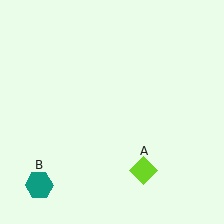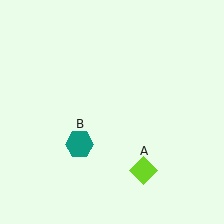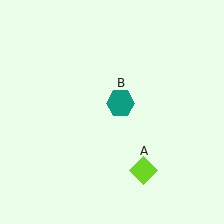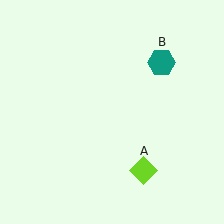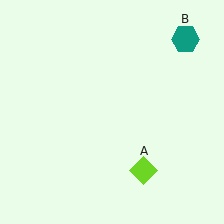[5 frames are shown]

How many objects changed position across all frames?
1 object changed position: teal hexagon (object B).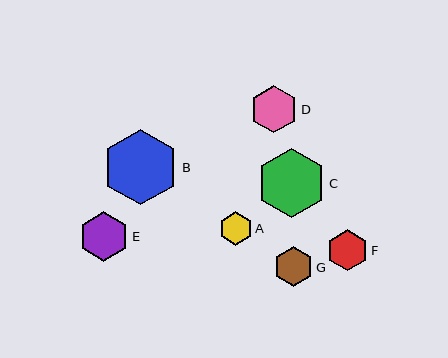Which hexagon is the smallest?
Hexagon A is the smallest with a size of approximately 33 pixels.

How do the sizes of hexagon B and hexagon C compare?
Hexagon B and hexagon C are approximately the same size.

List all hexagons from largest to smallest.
From largest to smallest: B, C, E, D, F, G, A.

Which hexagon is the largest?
Hexagon B is the largest with a size of approximately 76 pixels.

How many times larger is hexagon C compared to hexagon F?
Hexagon C is approximately 1.7 times the size of hexagon F.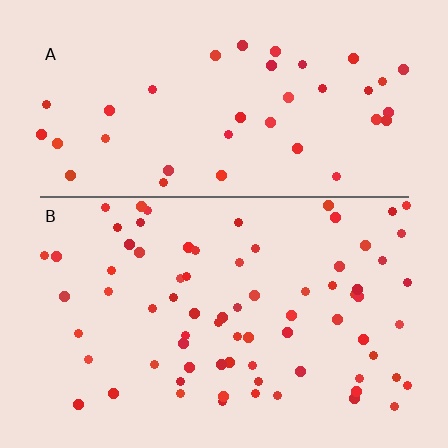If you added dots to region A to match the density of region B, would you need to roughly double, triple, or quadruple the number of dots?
Approximately double.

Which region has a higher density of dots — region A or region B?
B (the bottom).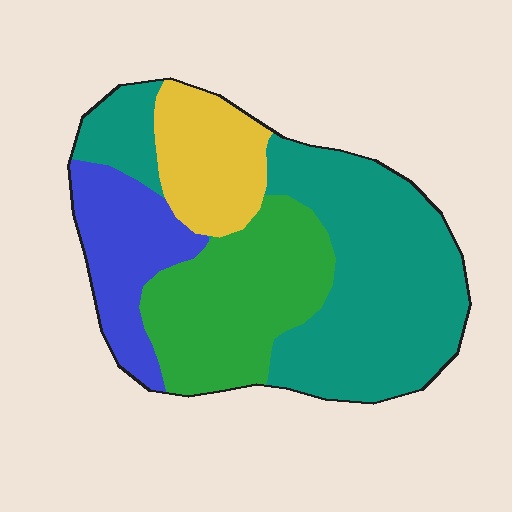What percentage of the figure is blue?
Blue covers roughly 15% of the figure.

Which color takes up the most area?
Teal, at roughly 45%.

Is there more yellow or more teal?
Teal.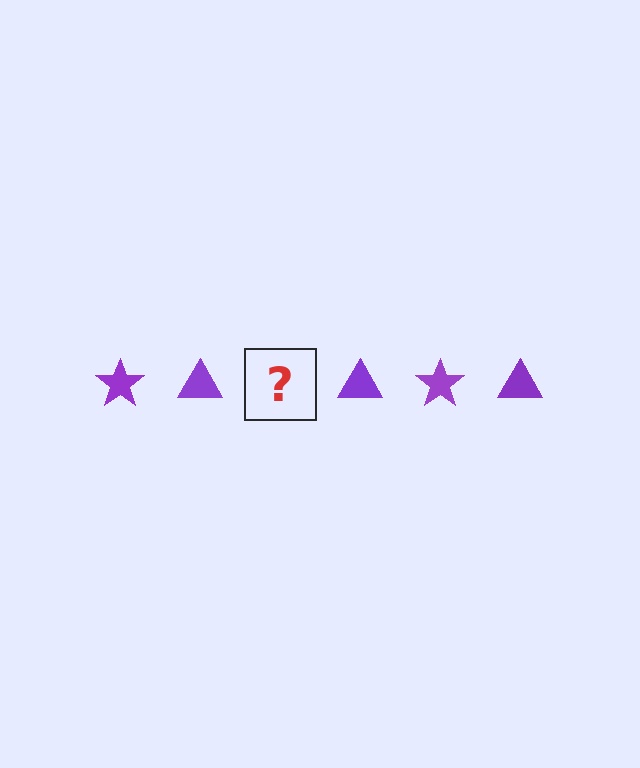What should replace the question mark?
The question mark should be replaced with a purple star.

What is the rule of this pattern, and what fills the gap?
The rule is that the pattern cycles through star, triangle shapes in purple. The gap should be filled with a purple star.